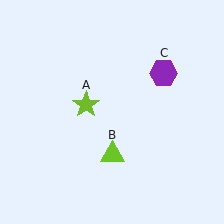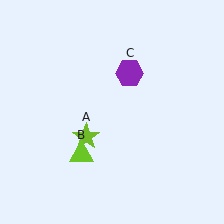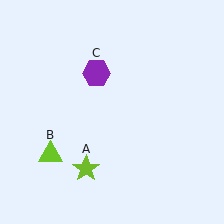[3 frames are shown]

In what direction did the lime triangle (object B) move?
The lime triangle (object B) moved left.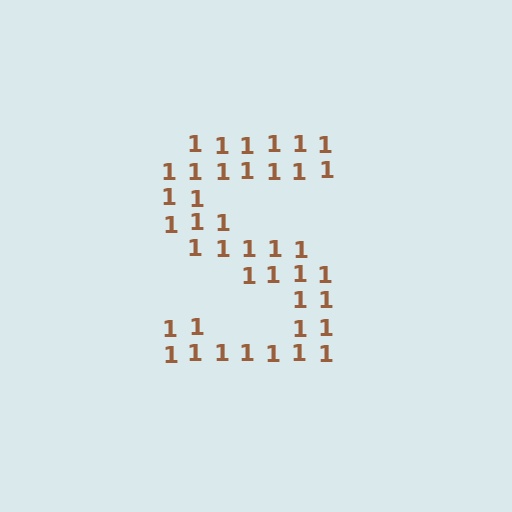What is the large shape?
The large shape is the letter S.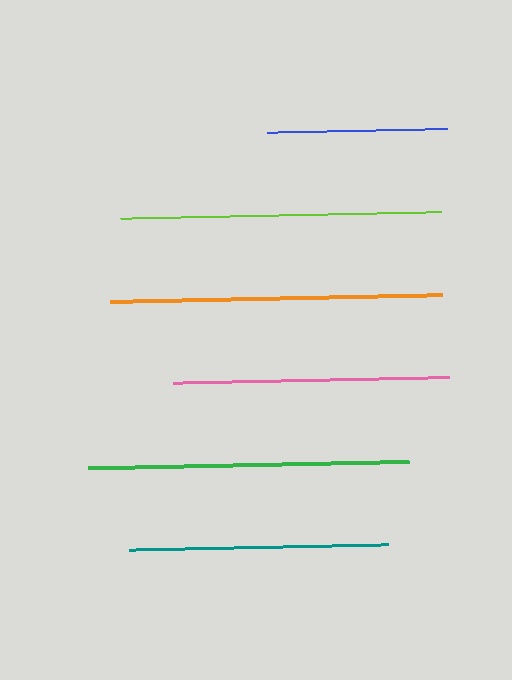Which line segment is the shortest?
The blue line is the shortest at approximately 180 pixels.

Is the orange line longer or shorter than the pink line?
The orange line is longer than the pink line.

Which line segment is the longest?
The orange line is the longest at approximately 332 pixels.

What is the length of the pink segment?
The pink segment is approximately 276 pixels long.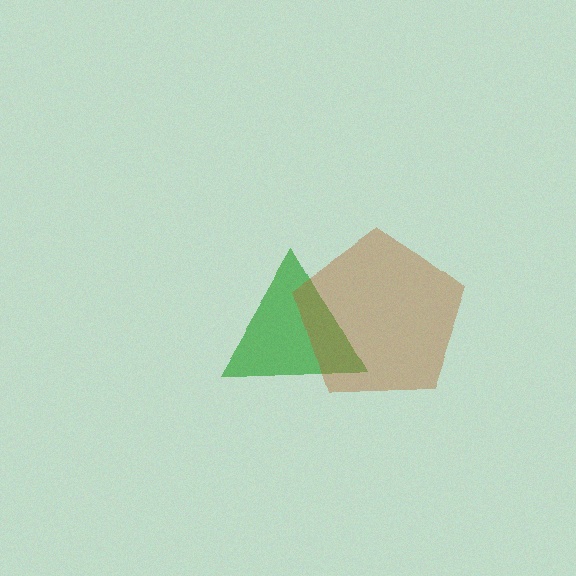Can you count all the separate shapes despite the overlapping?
Yes, there are 2 separate shapes.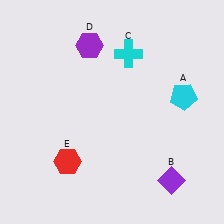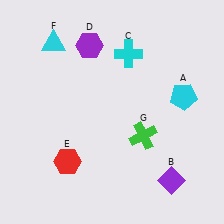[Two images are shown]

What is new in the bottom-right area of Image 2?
A green cross (G) was added in the bottom-right area of Image 2.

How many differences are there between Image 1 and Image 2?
There are 2 differences between the two images.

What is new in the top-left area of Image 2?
A cyan triangle (F) was added in the top-left area of Image 2.